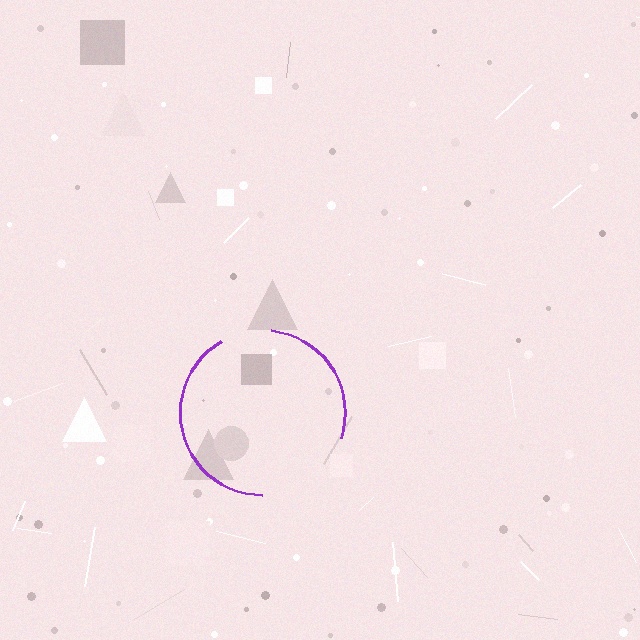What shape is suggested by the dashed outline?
The dashed outline suggests a circle.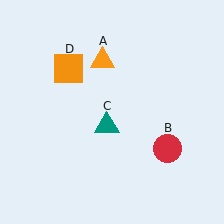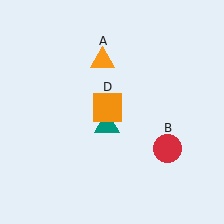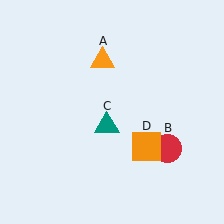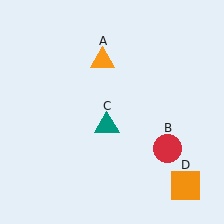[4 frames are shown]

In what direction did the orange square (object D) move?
The orange square (object D) moved down and to the right.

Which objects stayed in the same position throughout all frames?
Orange triangle (object A) and red circle (object B) and teal triangle (object C) remained stationary.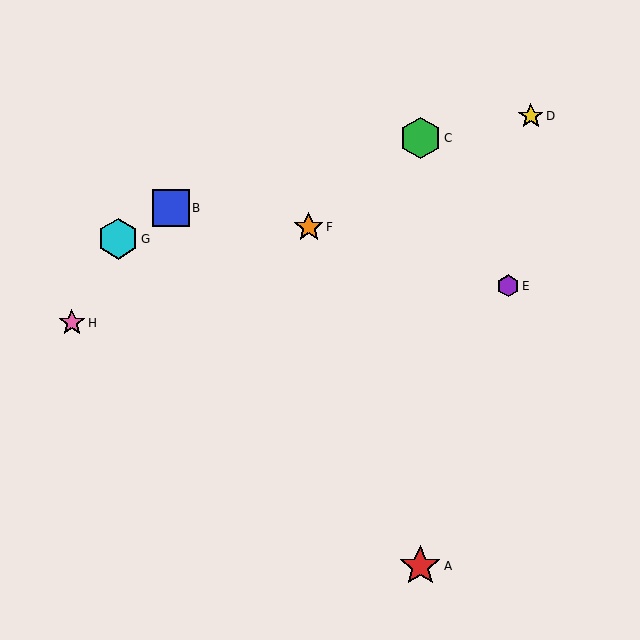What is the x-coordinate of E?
Object E is at x≈508.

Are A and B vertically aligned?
No, A is at x≈420 and B is at x≈171.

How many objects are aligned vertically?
2 objects (A, C) are aligned vertically.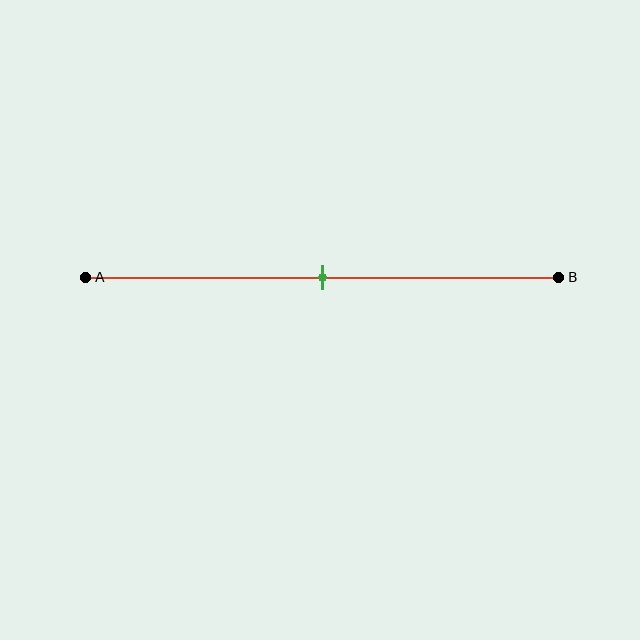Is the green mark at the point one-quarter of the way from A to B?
No, the mark is at about 50% from A, not at the 25% one-quarter point.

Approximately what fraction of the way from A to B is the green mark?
The green mark is approximately 50% of the way from A to B.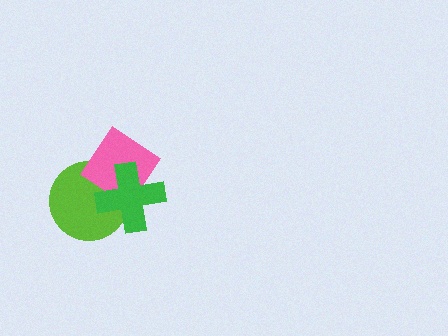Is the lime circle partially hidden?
Yes, it is partially covered by another shape.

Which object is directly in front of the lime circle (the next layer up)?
The pink diamond is directly in front of the lime circle.